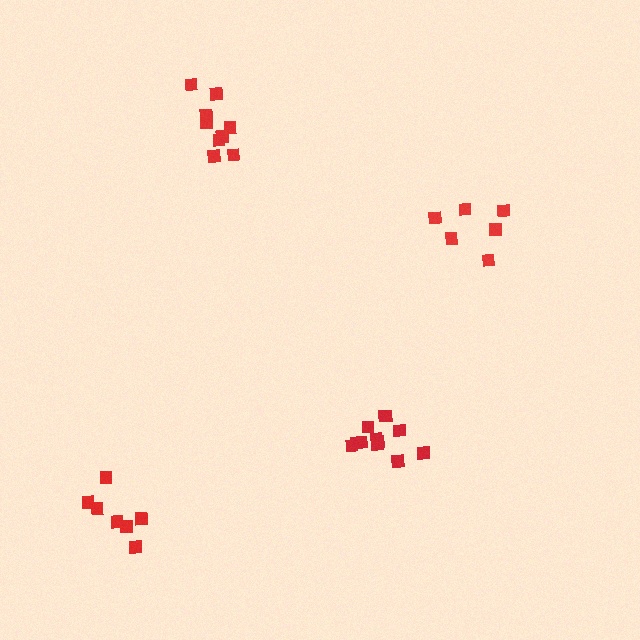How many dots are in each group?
Group 1: 12 dots, Group 2: 9 dots, Group 3: 6 dots, Group 4: 7 dots (34 total).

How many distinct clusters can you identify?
There are 4 distinct clusters.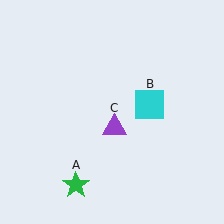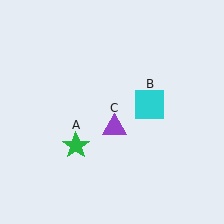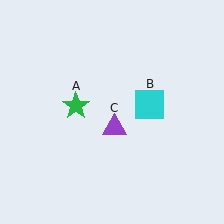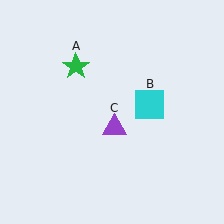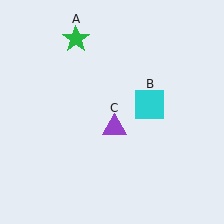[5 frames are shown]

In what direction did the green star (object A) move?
The green star (object A) moved up.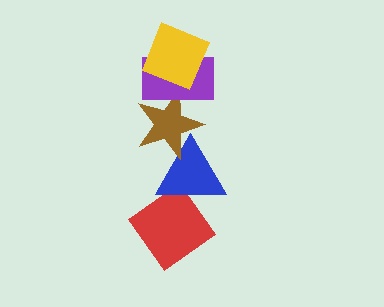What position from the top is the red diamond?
The red diamond is 5th from the top.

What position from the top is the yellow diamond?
The yellow diamond is 1st from the top.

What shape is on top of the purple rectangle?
The yellow diamond is on top of the purple rectangle.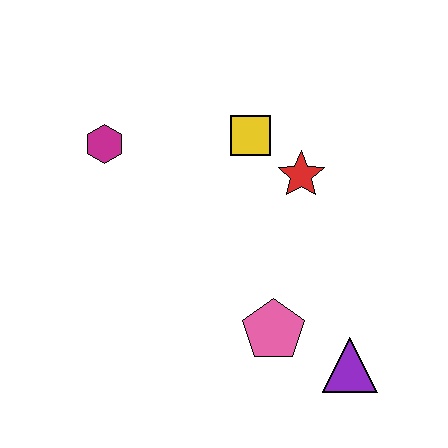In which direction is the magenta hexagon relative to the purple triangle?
The magenta hexagon is to the left of the purple triangle.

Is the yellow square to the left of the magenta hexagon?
No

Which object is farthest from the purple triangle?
The magenta hexagon is farthest from the purple triangle.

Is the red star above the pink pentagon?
Yes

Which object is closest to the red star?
The yellow square is closest to the red star.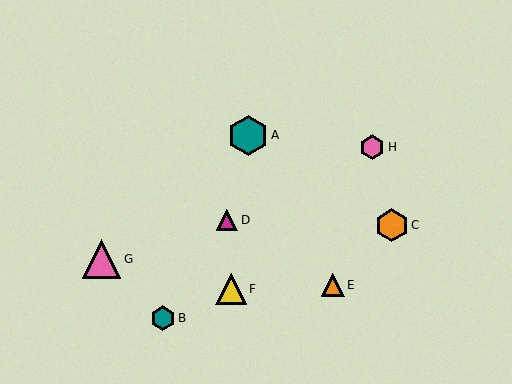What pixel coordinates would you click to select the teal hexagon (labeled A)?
Click at (248, 135) to select the teal hexagon A.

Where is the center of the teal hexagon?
The center of the teal hexagon is at (163, 318).